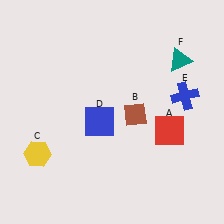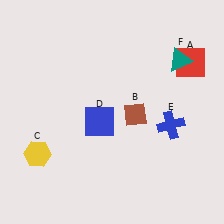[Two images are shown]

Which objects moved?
The objects that moved are: the red square (A), the blue cross (E).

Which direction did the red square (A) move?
The red square (A) moved up.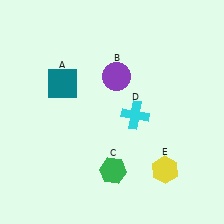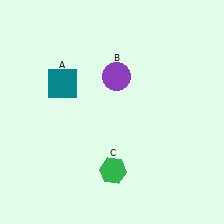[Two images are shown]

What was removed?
The cyan cross (D), the yellow hexagon (E) were removed in Image 2.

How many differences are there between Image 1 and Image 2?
There are 2 differences between the two images.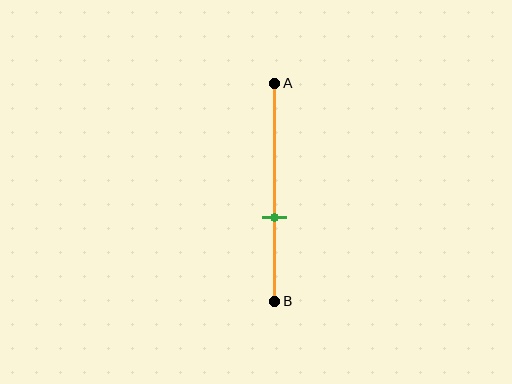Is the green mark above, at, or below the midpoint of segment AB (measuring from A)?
The green mark is below the midpoint of segment AB.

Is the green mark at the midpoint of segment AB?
No, the mark is at about 60% from A, not at the 50% midpoint.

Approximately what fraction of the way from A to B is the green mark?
The green mark is approximately 60% of the way from A to B.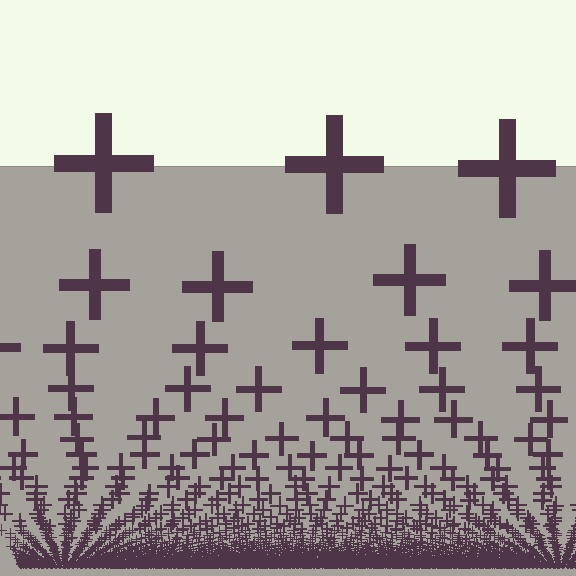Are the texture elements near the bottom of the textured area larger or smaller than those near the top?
Smaller. The gradient is inverted — elements near the bottom are smaller and denser.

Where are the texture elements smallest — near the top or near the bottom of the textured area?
Near the bottom.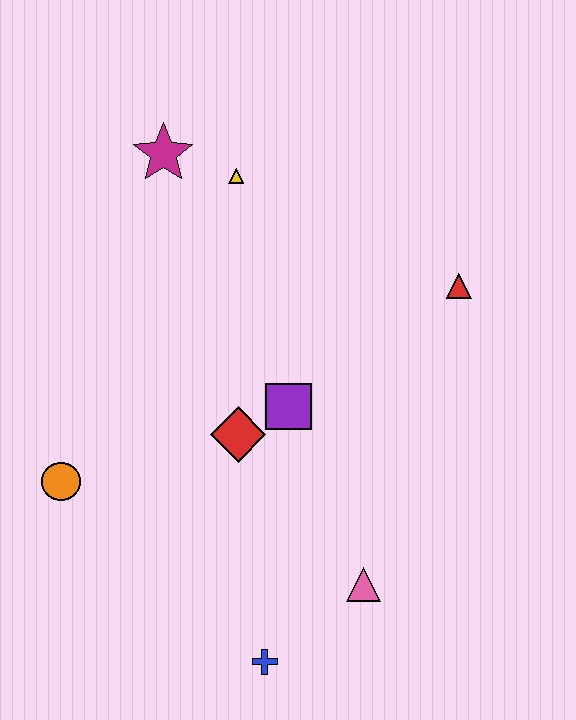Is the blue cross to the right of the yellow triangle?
Yes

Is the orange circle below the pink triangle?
No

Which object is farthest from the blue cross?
The magenta star is farthest from the blue cross.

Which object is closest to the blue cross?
The pink triangle is closest to the blue cross.